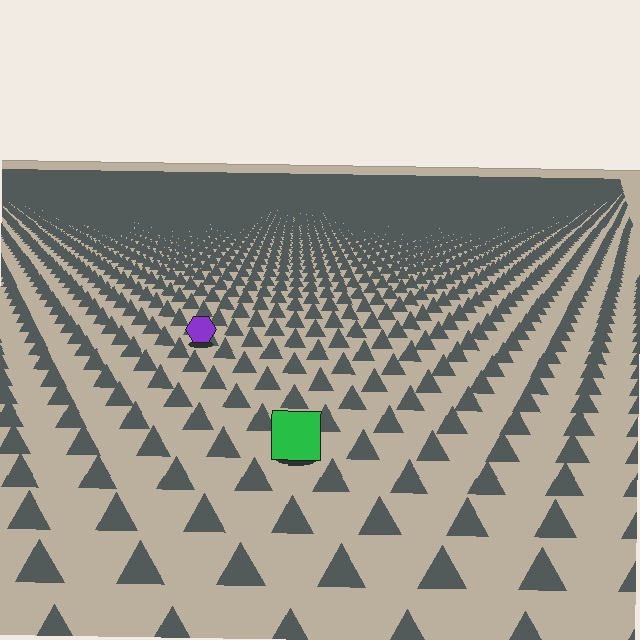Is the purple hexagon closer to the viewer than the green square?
No. The green square is closer — you can tell from the texture gradient: the ground texture is coarser near it.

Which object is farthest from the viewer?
The purple hexagon is farthest from the viewer. It appears smaller and the ground texture around it is denser.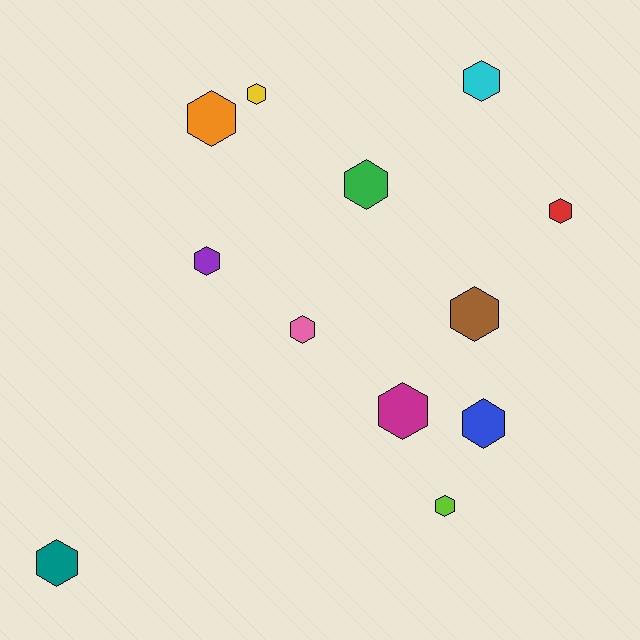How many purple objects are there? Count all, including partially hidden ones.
There is 1 purple object.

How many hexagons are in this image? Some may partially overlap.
There are 12 hexagons.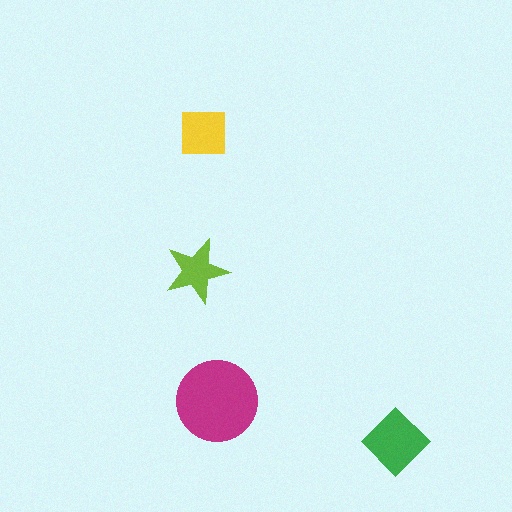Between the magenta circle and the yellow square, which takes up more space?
The magenta circle.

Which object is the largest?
The magenta circle.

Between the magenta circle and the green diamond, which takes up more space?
The magenta circle.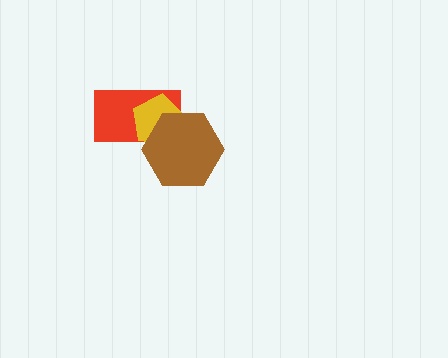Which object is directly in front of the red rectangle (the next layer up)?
The yellow pentagon is directly in front of the red rectangle.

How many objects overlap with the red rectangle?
2 objects overlap with the red rectangle.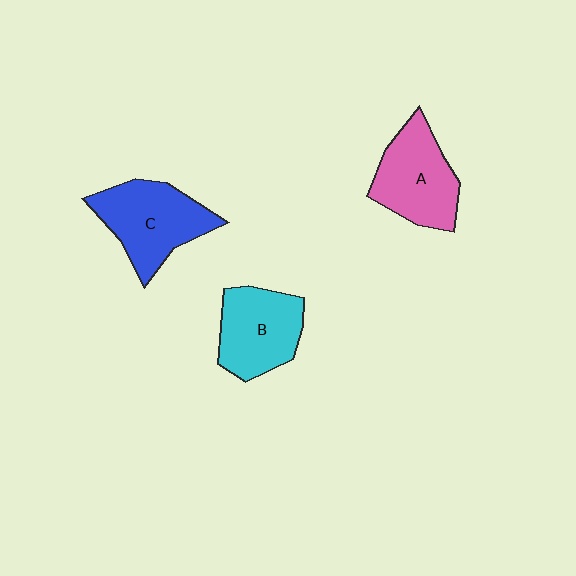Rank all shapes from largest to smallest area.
From largest to smallest: C (blue), A (pink), B (cyan).